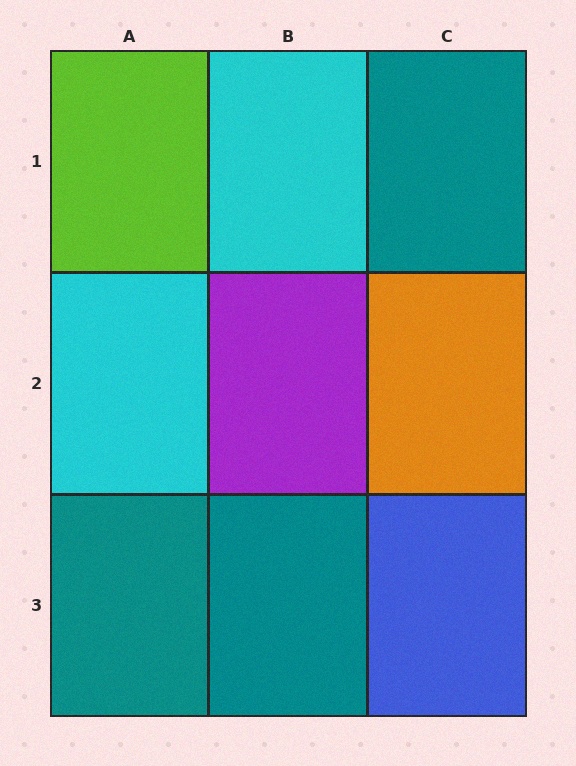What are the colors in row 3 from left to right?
Teal, teal, blue.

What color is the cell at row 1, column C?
Teal.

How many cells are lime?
1 cell is lime.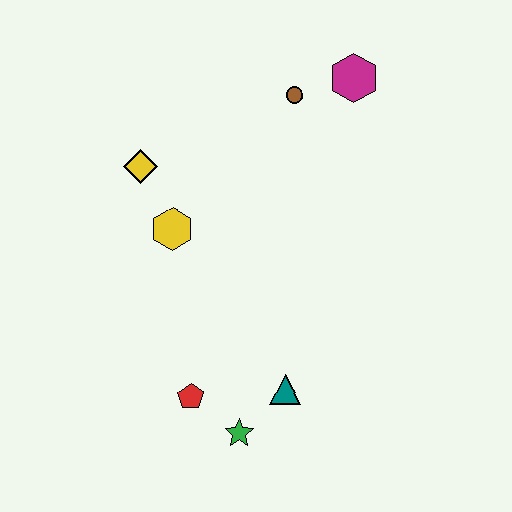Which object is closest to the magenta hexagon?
The brown circle is closest to the magenta hexagon.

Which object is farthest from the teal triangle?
The magenta hexagon is farthest from the teal triangle.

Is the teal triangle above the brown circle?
No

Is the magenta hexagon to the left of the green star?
No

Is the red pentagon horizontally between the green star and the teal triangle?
No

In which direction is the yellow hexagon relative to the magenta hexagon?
The yellow hexagon is to the left of the magenta hexagon.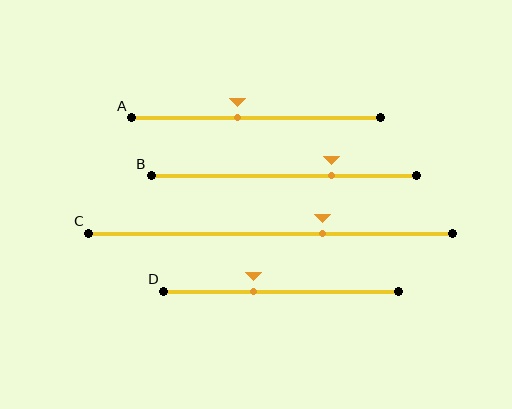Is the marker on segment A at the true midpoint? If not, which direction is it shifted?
No, the marker on segment A is shifted to the left by about 7% of the segment length.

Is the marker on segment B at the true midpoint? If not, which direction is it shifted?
No, the marker on segment B is shifted to the right by about 18% of the segment length.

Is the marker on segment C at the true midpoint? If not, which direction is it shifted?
No, the marker on segment C is shifted to the right by about 14% of the segment length.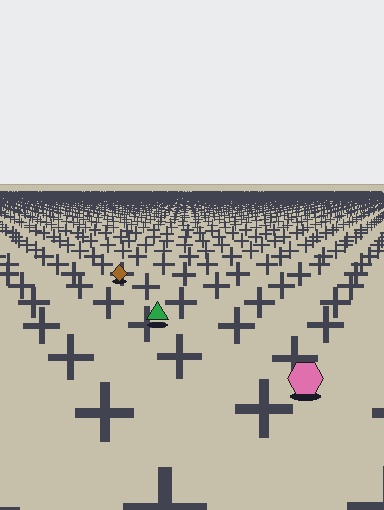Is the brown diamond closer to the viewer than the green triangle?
No. The green triangle is closer — you can tell from the texture gradient: the ground texture is coarser near it.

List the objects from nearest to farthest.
From nearest to farthest: the pink hexagon, the green triangle, the brown diamond.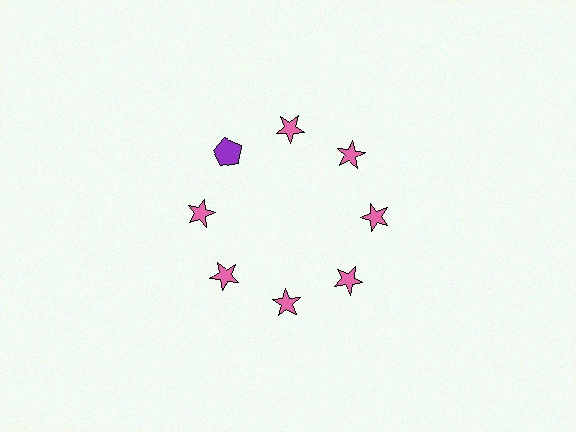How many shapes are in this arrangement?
There are 8 shapes arranged in a ring pattern.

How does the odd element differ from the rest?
It differs in both color (purple instead of pink) and shape (pentagon instead of star).